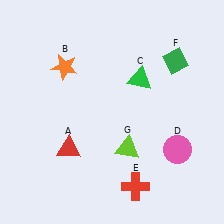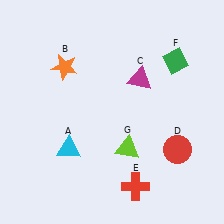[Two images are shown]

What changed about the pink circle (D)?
In Image 1, D is pink. In Image 2, it changed to red.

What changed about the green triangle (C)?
In Image 1, C is green. In Image 2, it changed to magenta.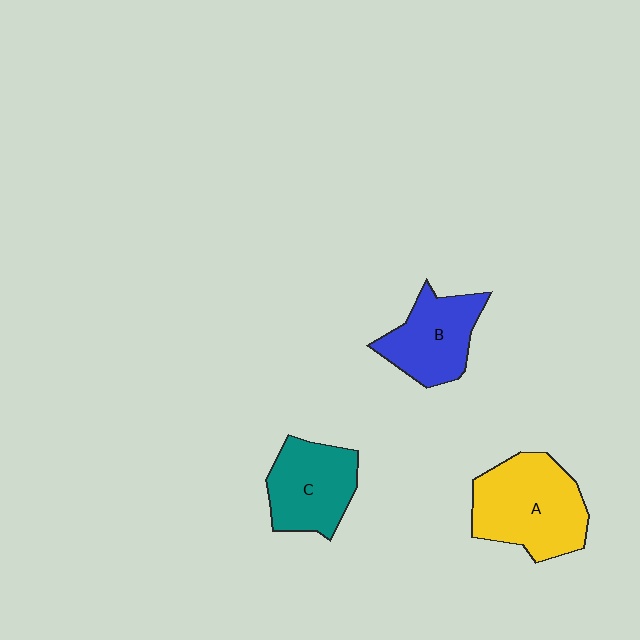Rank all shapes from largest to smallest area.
From largest to smallest: A (yellow), C (teal), B (blue).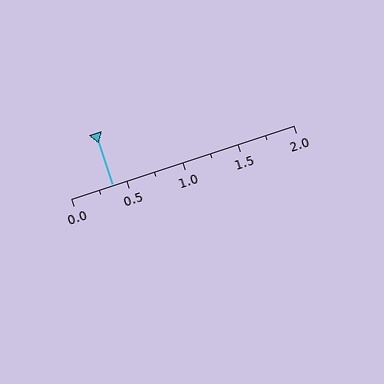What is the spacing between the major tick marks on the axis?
The major ticks are spaced 0.5 apart.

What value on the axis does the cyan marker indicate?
The marker indicates approximately 0.38.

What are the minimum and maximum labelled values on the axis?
The axis runs from 0.0 to 2.0.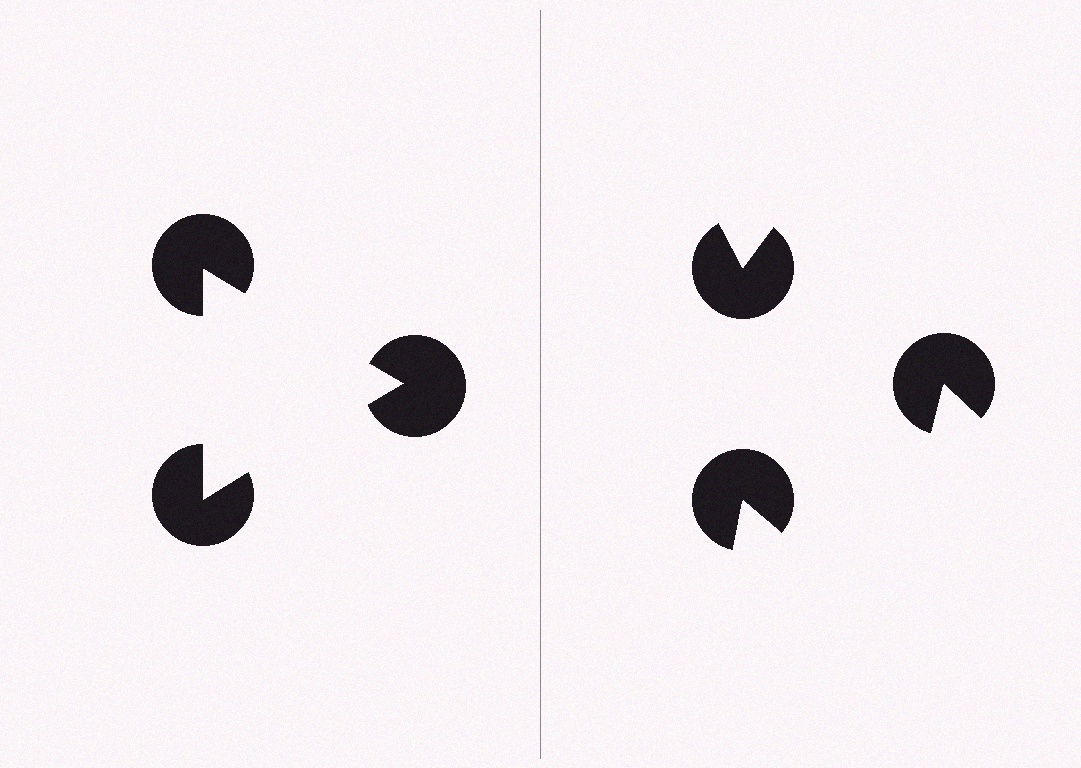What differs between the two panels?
The pac-man discs are positioned identically on both sides; only the wedge orientations differ. On the left they align to a triangle; on the right they are misaligned.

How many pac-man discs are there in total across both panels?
6 — 3 on each side.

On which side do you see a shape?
An illusory triangle appears on the left side. On the right side the wedge cuts are rotated, so no coherent shape forms.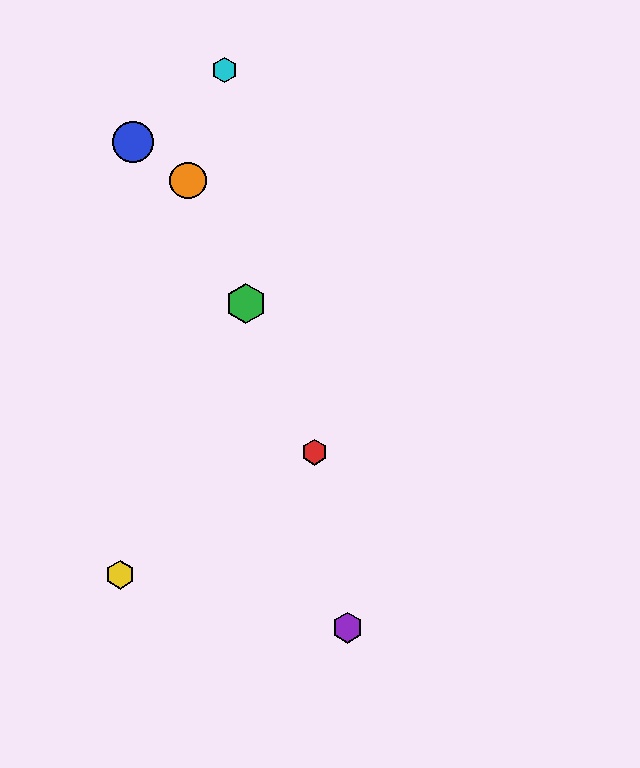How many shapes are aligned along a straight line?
3 shapes (the red hexagon, the green hexagon, the orange circle) are aligned along a straight line.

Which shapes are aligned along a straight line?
The red hexagon, the green hexagon, the orange circle are aligned along a straight line.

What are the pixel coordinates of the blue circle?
The blue circle is at (133, 142).